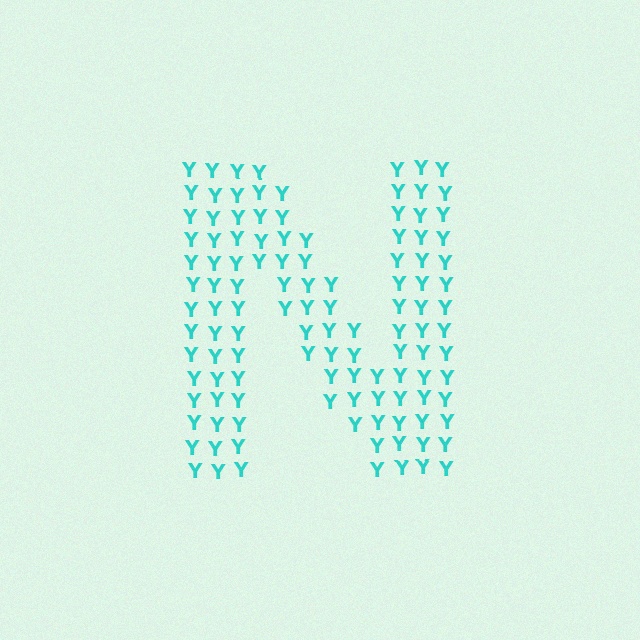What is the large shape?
The large shape is the letter N.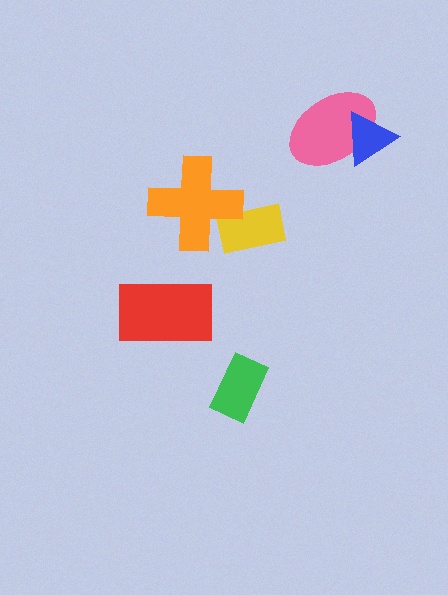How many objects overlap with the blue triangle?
1 object overlaps with the blue triangle.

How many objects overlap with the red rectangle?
0 objects overlap with the red rectangle.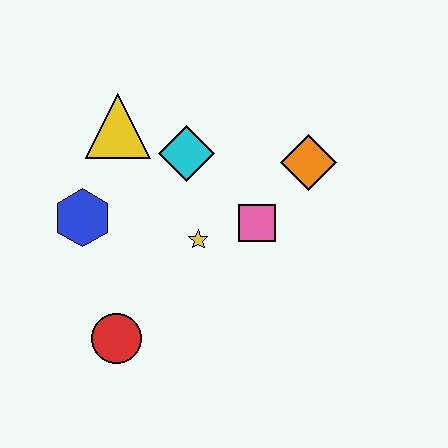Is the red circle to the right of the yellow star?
No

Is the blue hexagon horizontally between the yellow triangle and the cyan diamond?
No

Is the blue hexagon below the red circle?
No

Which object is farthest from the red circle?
The orange diamond is farthest from the red circle.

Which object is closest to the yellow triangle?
The cyan diamond is closest to the yellow triangle.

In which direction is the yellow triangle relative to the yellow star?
The yellow triangle is above the yellow star.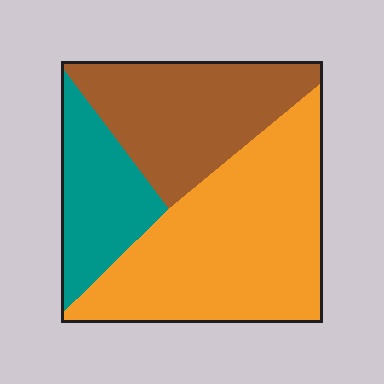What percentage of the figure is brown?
Brown covers about 30% of the figure.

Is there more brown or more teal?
Brown.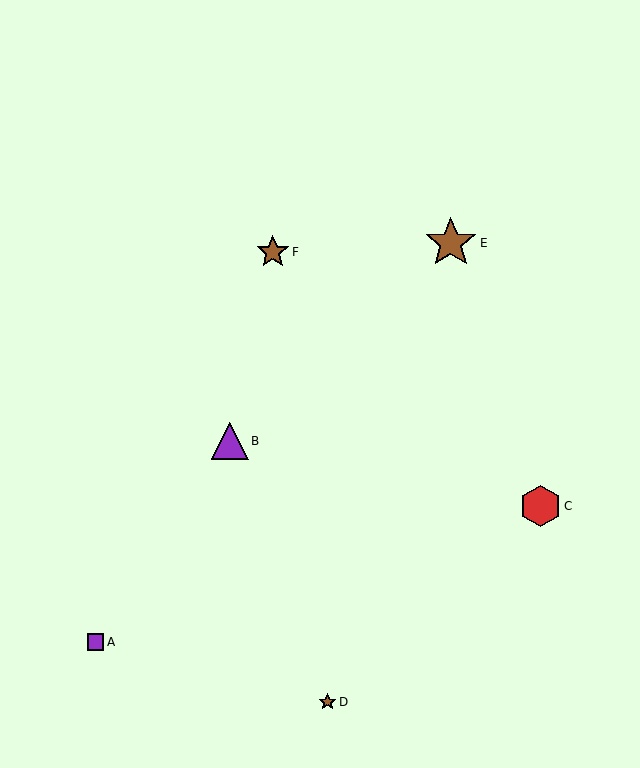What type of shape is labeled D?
Shape D is a brown star.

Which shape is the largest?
The brown star (labeled E) is the largest.